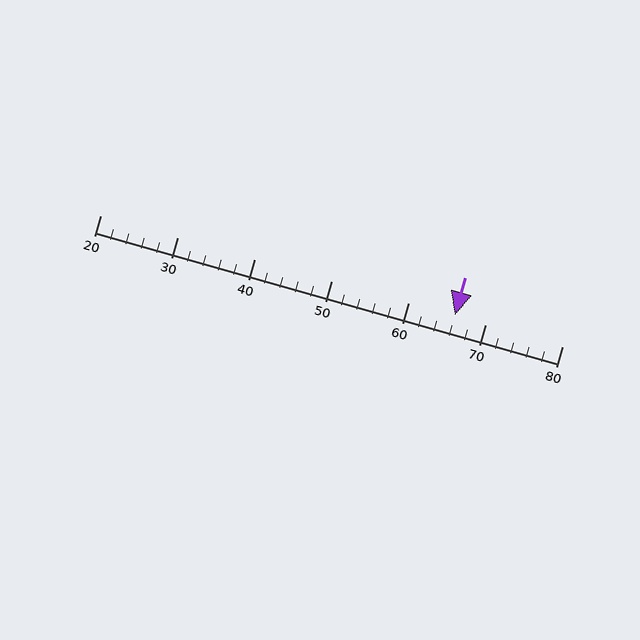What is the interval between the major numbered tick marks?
The major tick marks are spaced 10 units apart.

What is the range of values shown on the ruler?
The ruler shows values from 20 to 80.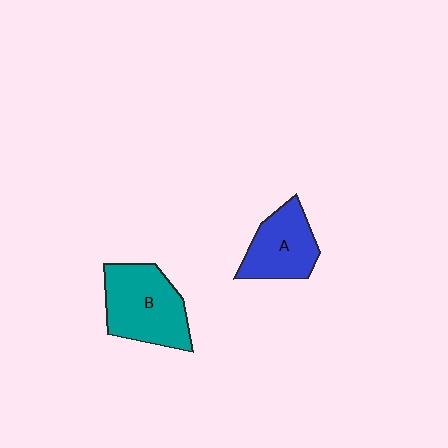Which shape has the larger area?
Shape B (teal).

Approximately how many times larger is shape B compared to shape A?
Approximately 1.3 times.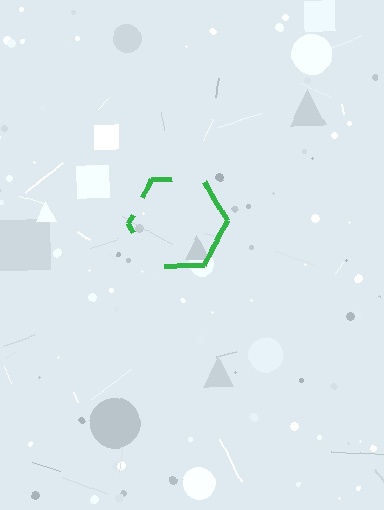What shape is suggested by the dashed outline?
The dashed outline suggests a hexagon.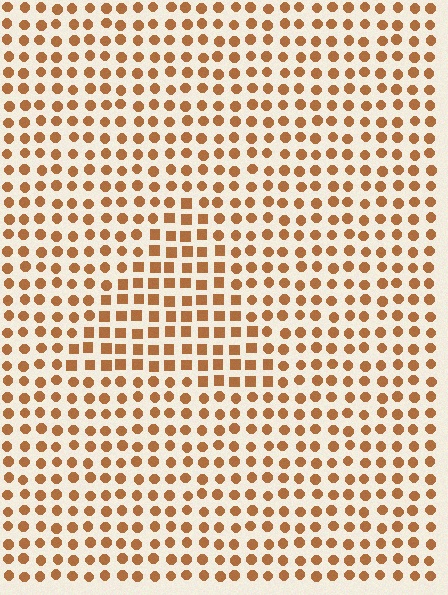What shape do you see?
I see a triangle.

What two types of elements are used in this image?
The image uses squares inside the triangle region and circles outside it.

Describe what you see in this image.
The image is filled with small brown elements arranged in a uniform grid. A triangle-shaped region contains squares, while the surrounding area contains circles. The boundary is defined purely by the change in element shape.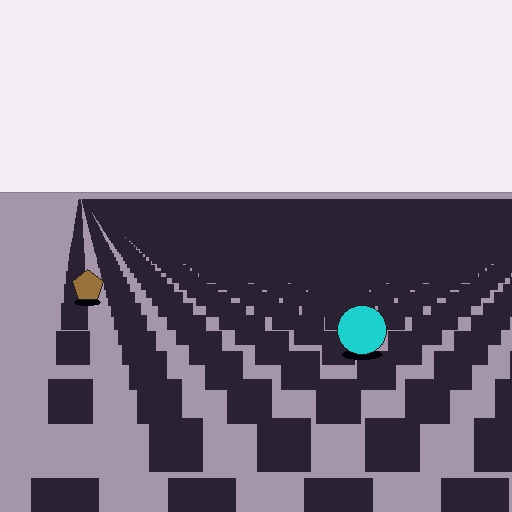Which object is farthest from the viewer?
The brown pentagon is farthest from the viewer. It appears smaller and the ground texture around it is denser.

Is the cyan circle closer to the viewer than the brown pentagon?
Yes. The cyan circle is closer — you can tell from the texture gradient: the ground texture is coarser near it.